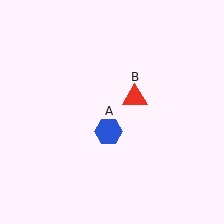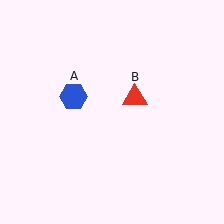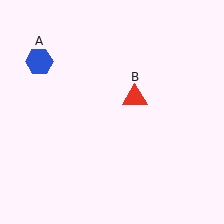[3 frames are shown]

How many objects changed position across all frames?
1 object changed position: blue hexagon (object A).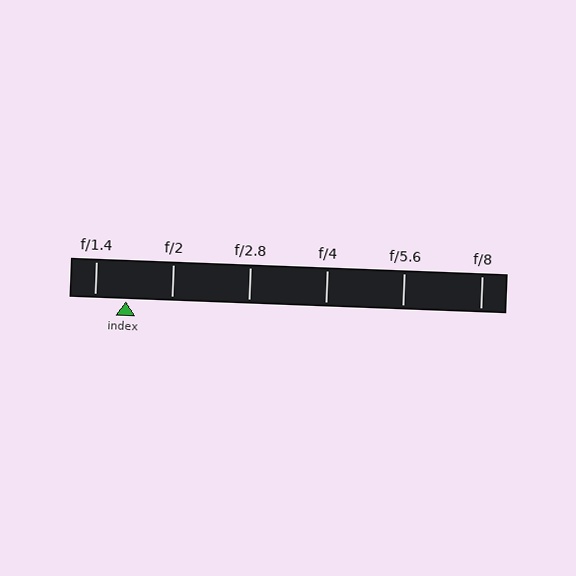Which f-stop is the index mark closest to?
The index mark is closest to f/1.4.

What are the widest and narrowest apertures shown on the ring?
The widest aperture shown is f/1.4 and the narrowest is f/8.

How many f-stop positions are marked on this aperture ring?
There are 6 f-stop positions marked.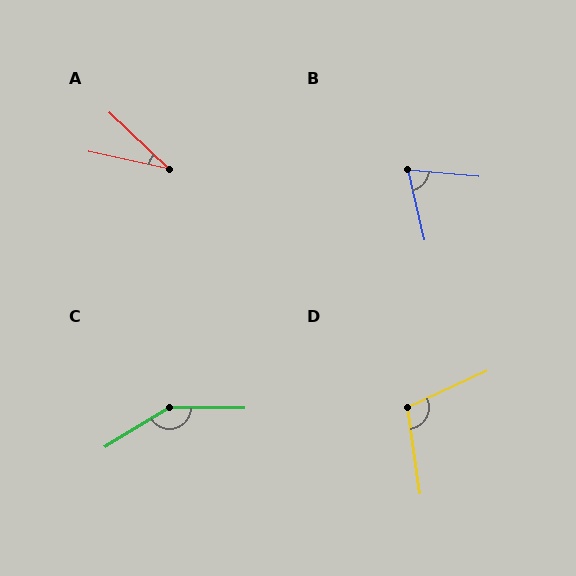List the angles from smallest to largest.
A (32°), B (71°), D (106°), C (149°).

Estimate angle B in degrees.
Approximately 71 degrees.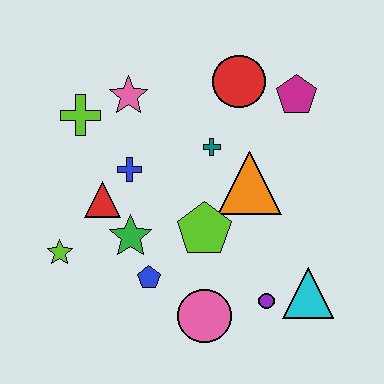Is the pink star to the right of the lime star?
Yes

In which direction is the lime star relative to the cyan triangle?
The lime star is to the left of the cyan triangle.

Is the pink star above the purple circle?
Yes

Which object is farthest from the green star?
The magenta pentagon is farthest from the green star.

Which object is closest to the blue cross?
The red triangle is closest to the blue cross.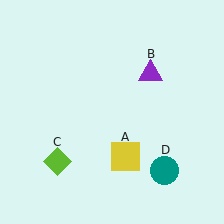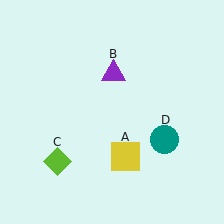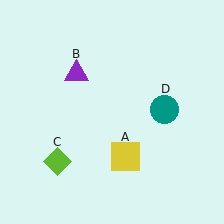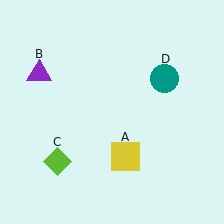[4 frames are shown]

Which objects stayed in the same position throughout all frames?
Yellow square (object A) and lime diamond (object C) remained stationary.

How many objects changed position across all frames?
2 objects changed position: purple triangle (object B), teal circle (object D).